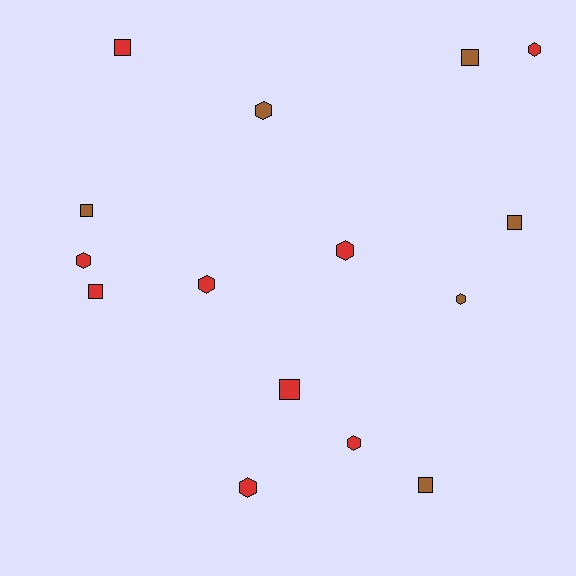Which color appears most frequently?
Red, with 9 objects.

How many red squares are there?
There are 3 red squares.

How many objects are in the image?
There are 15 objects.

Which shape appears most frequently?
Hexagon, with 8 objects.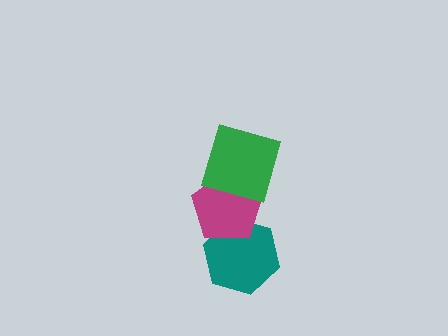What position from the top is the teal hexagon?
The teal hexagon is 3rd from the top.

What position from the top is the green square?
The green square is 1st from the top.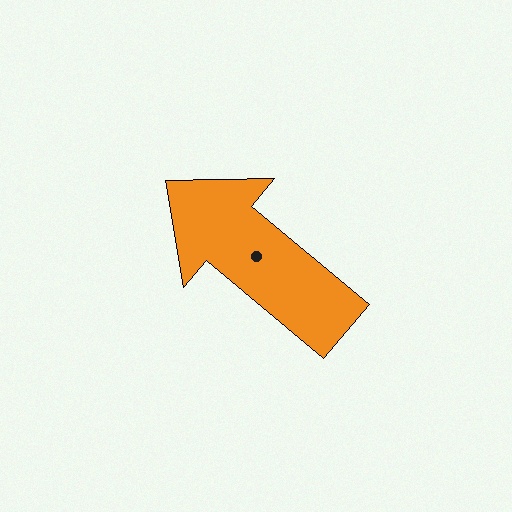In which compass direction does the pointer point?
Northwest.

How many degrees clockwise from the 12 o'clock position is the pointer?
Approximately 310 degrees.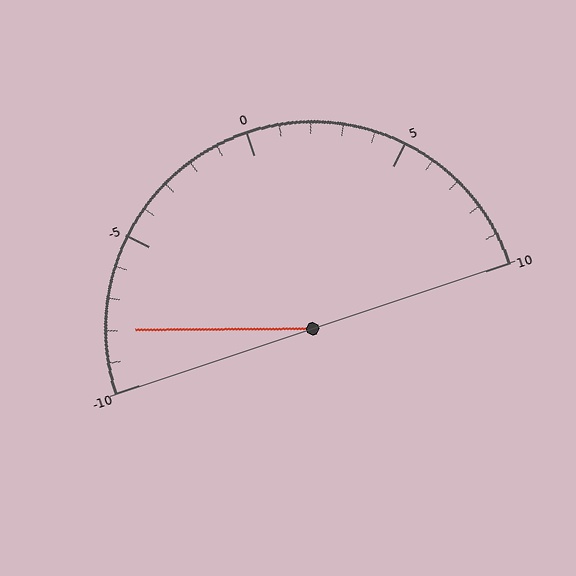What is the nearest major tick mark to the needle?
The nearest major tick mark is -10.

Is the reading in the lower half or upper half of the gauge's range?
The reading is in the lower half of the range (-10 to 10).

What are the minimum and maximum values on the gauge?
The gauge ranges from -10 to 10.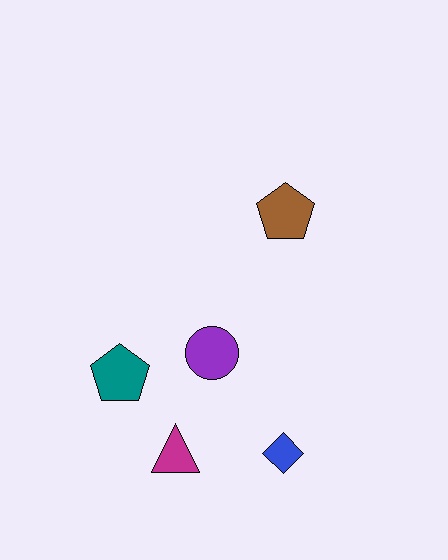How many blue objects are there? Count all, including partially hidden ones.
There is 1 blue object.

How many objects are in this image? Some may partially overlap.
There are 5 objects.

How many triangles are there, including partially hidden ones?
There is 1 triangle.